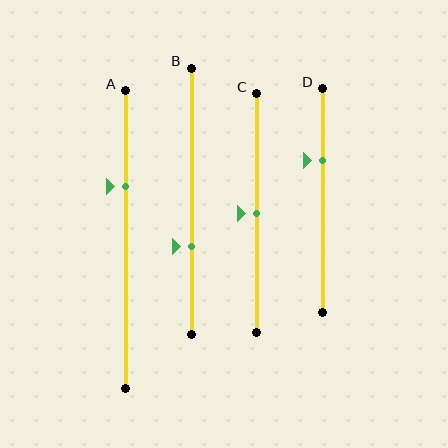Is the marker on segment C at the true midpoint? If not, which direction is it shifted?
Yes, the marker on segment C is at the true midpoint.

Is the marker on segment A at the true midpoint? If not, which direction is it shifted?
No, the marker on segment A is shifted upward by about 18% of the segment length.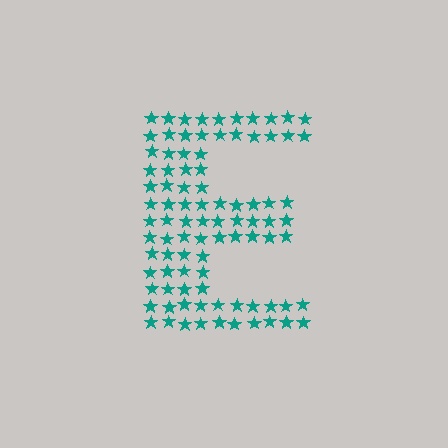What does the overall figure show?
The overall figure shows the letter E.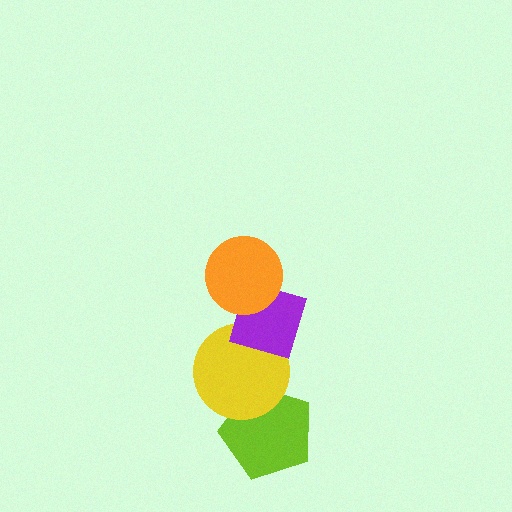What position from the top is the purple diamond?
The purple diamond is 2nd from the top.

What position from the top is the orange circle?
The orange circle is 1st from the top.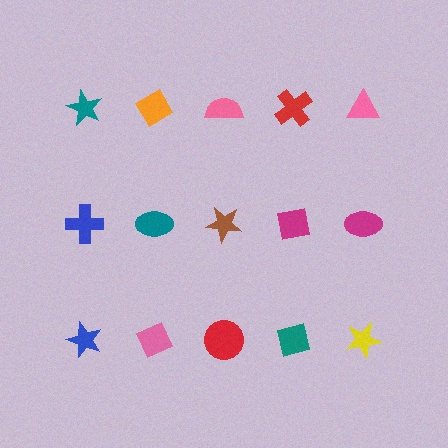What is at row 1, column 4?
A red cross.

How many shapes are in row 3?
5 shapes.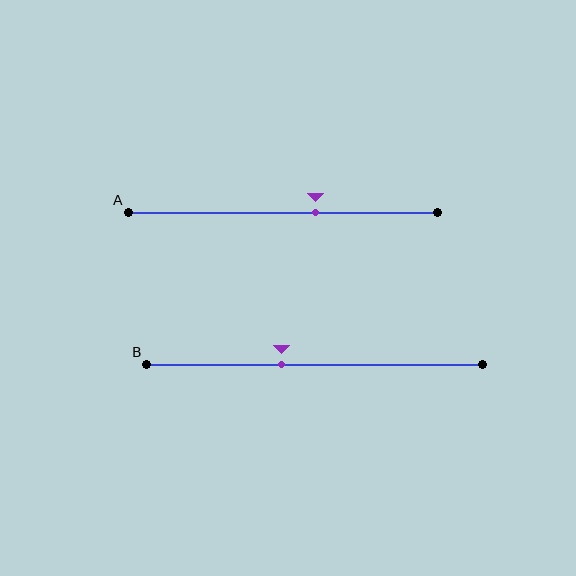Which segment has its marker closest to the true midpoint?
Segment B has its marker closest to the true midpoint.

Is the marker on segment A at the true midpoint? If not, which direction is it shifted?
No, the marker on segment A is shifted to the right by about 10% of the segment length.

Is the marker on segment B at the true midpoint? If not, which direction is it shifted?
No, the marker on segment B is shifted to the left by about 10% of the segment length.